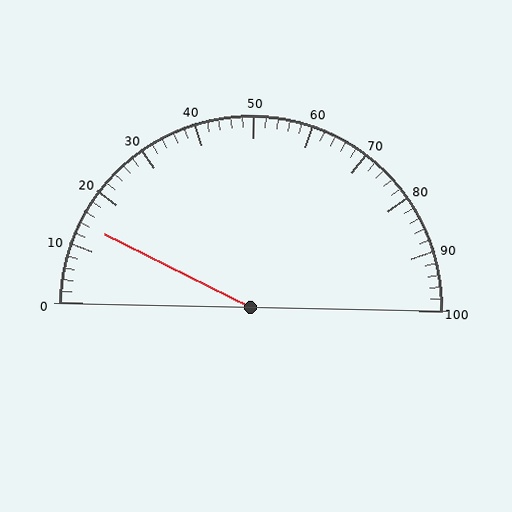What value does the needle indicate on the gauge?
The needle indicates approximately 14.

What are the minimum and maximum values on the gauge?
The gauge ranges from 0 to 100.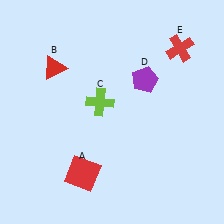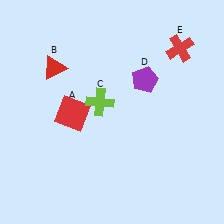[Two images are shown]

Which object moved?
The red square (A) moved up.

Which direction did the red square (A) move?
The red square (A) moved up.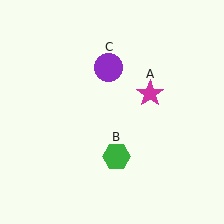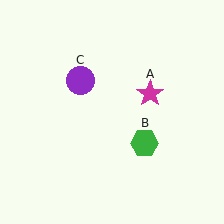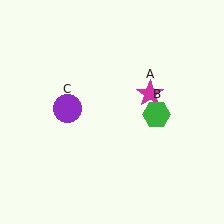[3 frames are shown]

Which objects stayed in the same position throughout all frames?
Magenta star (object A) remained stationary.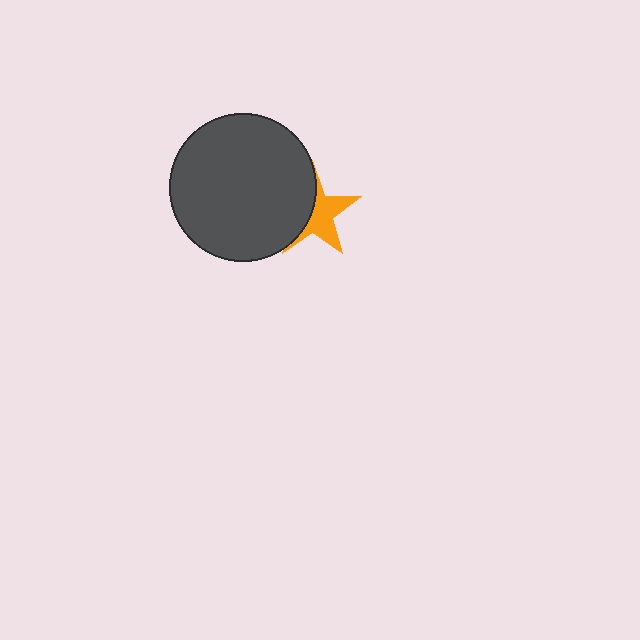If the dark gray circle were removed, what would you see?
You would see the complete orange star.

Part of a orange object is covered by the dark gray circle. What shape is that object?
It is a star.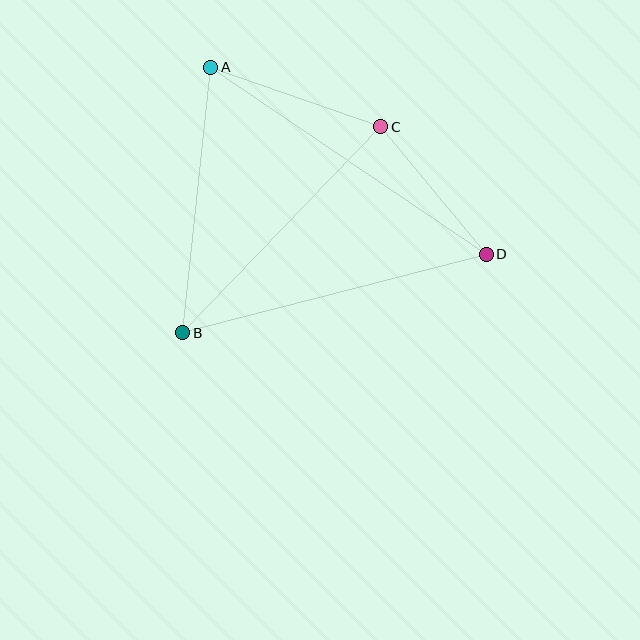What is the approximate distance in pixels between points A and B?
The distance between A and B is approximately 267 pixels.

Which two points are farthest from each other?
Points A and D are farthest from each other.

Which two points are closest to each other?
Points C and D are closest to each other.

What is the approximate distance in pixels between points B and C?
The distance between B and C is approximately 285 pixels.